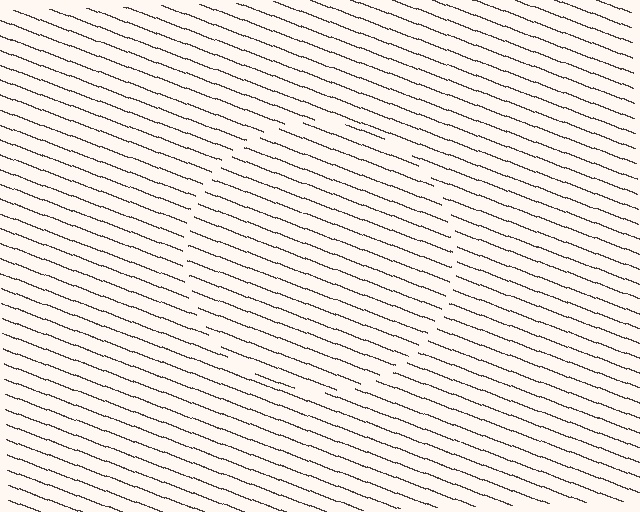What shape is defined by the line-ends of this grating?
An illusory circle. The interior of the shape contains the same grating, shifted by half a period — the contour is defined by the phase discontinuity where line-ends from the inner and outer gratings abut.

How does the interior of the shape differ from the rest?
The interior of the shape contains the same grating, shifted by half a period — the contour is defined by the phase discontinuity where line-ends from the inner and outer gratings abut.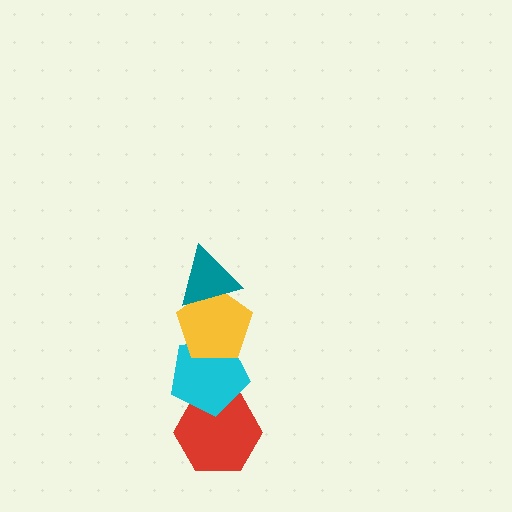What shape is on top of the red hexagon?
The cyan pentagon is on top of the red hexagon.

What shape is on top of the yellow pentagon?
The teal triangle is on top of the yellow pentagon.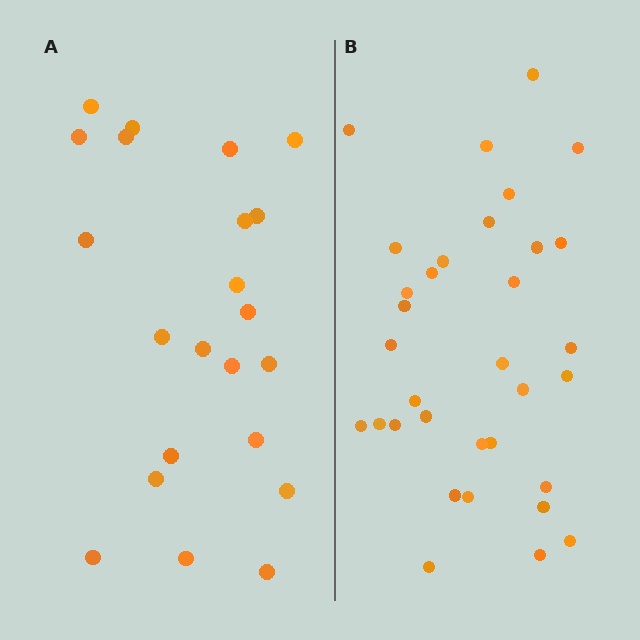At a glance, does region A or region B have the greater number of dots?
Region B (the right region) has more dots.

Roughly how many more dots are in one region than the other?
Region B has roughly 12 or so more dots than region A.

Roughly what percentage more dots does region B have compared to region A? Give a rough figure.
About 50% more.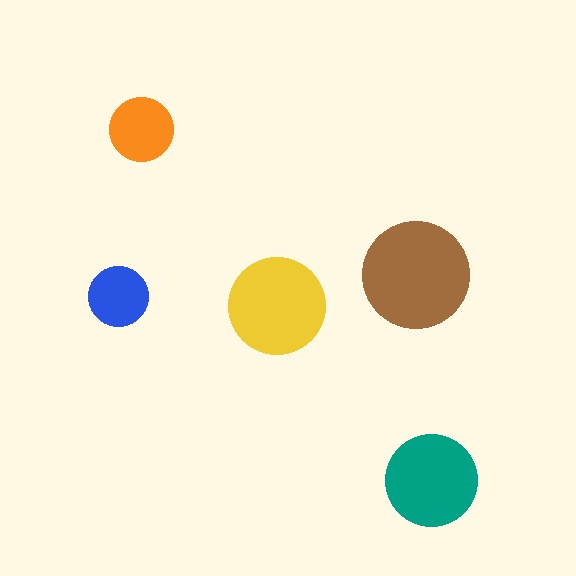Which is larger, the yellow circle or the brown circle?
The brown one.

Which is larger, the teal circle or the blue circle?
The teal one.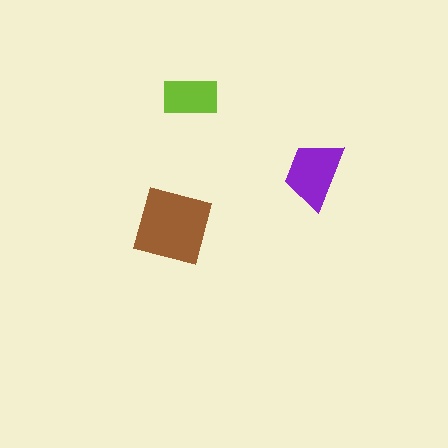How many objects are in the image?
There are 3 objects in the image.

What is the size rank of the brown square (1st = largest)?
1st.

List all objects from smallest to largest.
The lime rectangle, the purple trapezoid, the brown square.